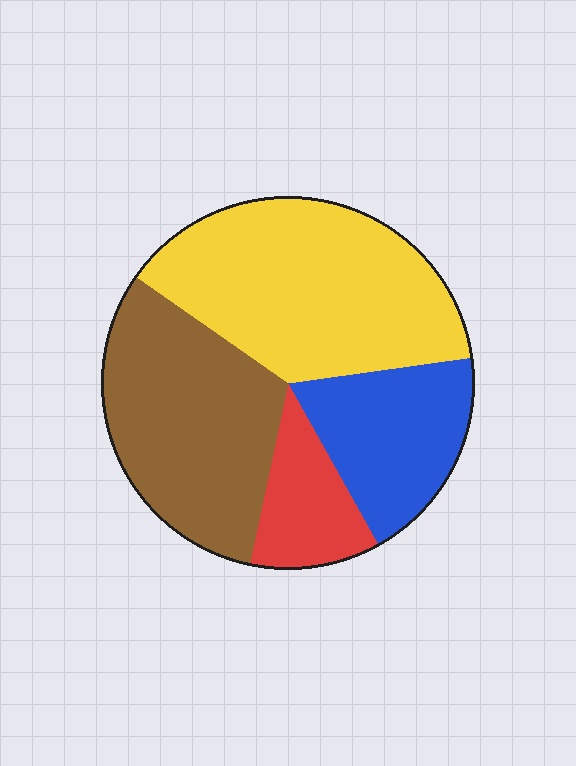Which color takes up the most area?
Yellow, at roughly 40%.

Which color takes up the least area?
Red, at roughly 10%.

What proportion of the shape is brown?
Brown takes up between a quarter and a half of the shape.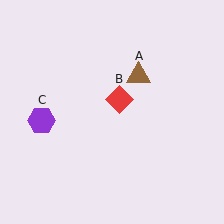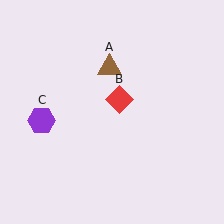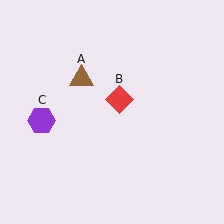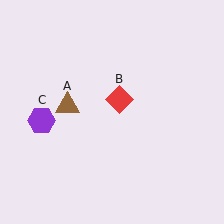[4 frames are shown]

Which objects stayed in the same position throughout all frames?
Red diamond (object B) and purple hexagon (object C) remained stationary.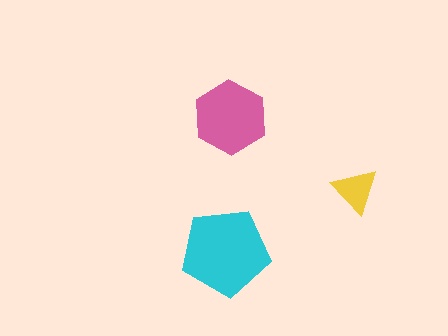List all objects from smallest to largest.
The yellow triangle, the pink hexagon, the cyan pentagon.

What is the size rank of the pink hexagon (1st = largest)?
2nd.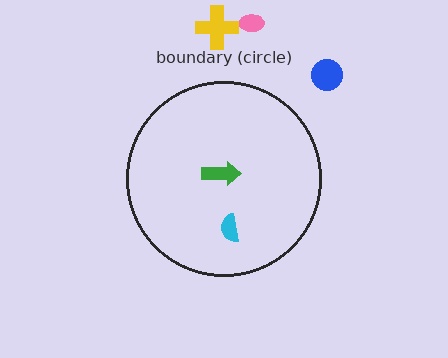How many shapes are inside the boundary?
2 inside, 3 outside.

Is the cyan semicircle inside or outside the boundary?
Inside.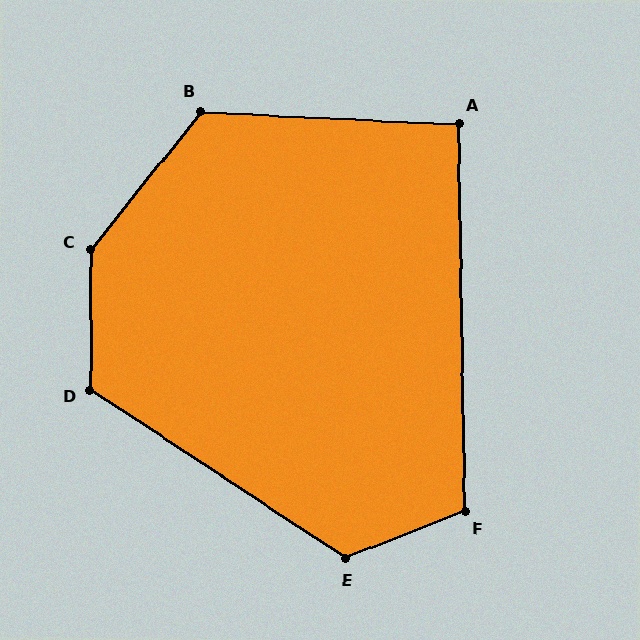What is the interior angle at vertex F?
Approximately 111 degrees (obtuse).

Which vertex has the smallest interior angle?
A, at approximately 94 degrees.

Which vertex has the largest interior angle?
C, at approximately 141 degrees.